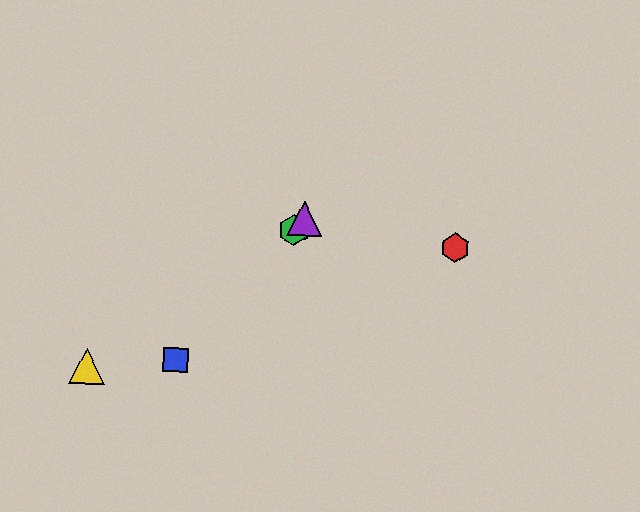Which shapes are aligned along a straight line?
The blue square, the green hexagon, the purple triangle are aligned along a straight line.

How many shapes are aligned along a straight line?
3 shapes (the blue square, the green hexagon, the purple triangle) are aligned along a straight line.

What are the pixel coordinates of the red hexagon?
The red hexagon is at (455, 248).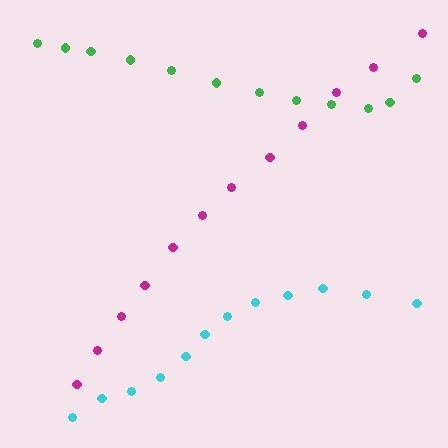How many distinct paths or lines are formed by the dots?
There are 3 distinct paths.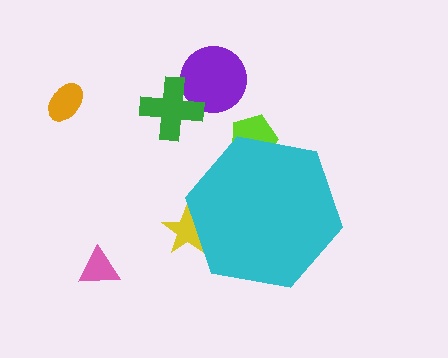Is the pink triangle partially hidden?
No, the pink triangle is fully visible.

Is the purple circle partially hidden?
No, the purple circle is fully visible.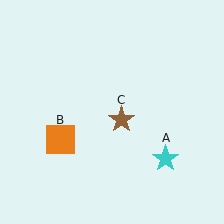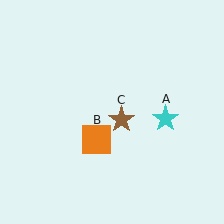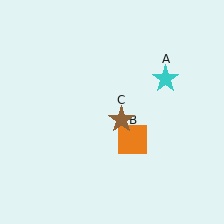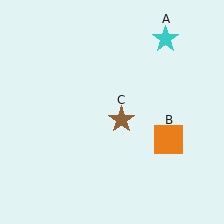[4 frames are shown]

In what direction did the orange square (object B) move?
The orange square (object B) moved right.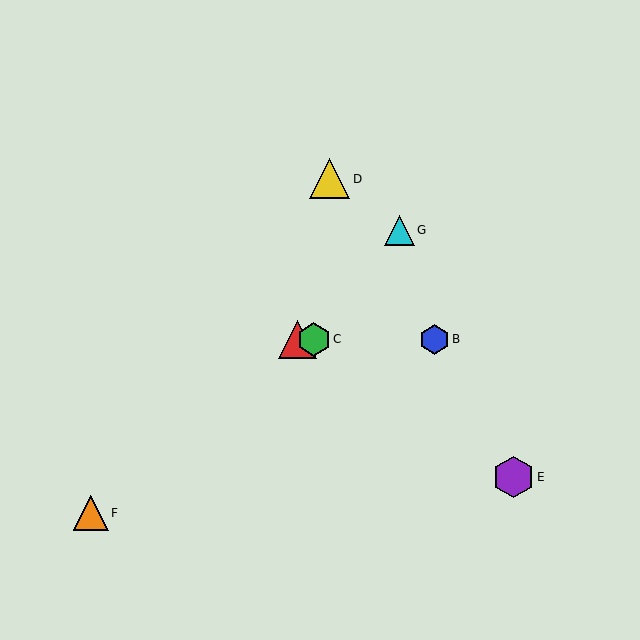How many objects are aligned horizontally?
3 objects (A, B, C) are aligned horizontally.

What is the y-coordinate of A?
Object A is at y≈339.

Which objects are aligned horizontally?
Objects A, B, C are aligned horizontally.